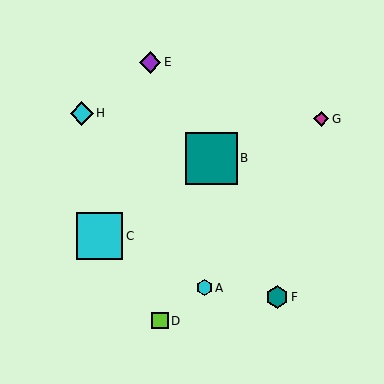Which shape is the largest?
The teal square (labeled B) is the largest.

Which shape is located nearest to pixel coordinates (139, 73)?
The purple diamond (labeled E) at (150, 63) is nearest to that location.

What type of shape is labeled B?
Shape B is a teal square.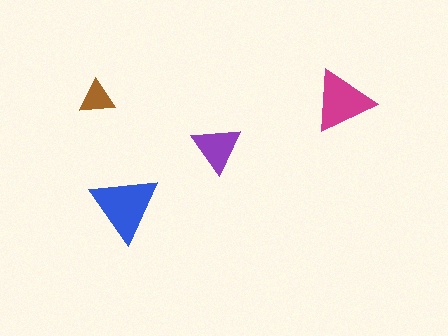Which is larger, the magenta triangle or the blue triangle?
The blue one.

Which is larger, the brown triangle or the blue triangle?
The blue one.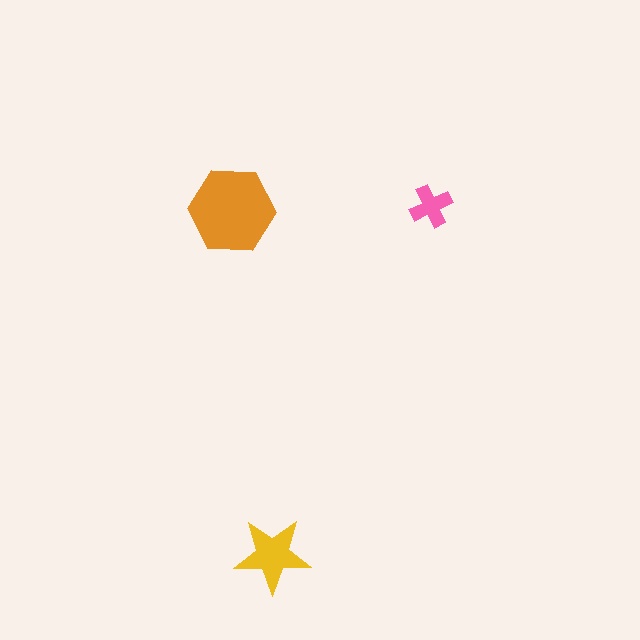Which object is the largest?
The orange hexagon.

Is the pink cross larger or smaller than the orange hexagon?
Smaller.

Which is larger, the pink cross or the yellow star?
The yellow star.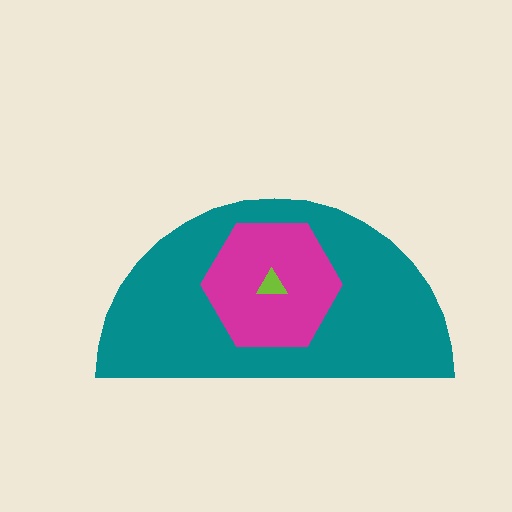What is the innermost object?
The lime triangle.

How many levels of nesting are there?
3.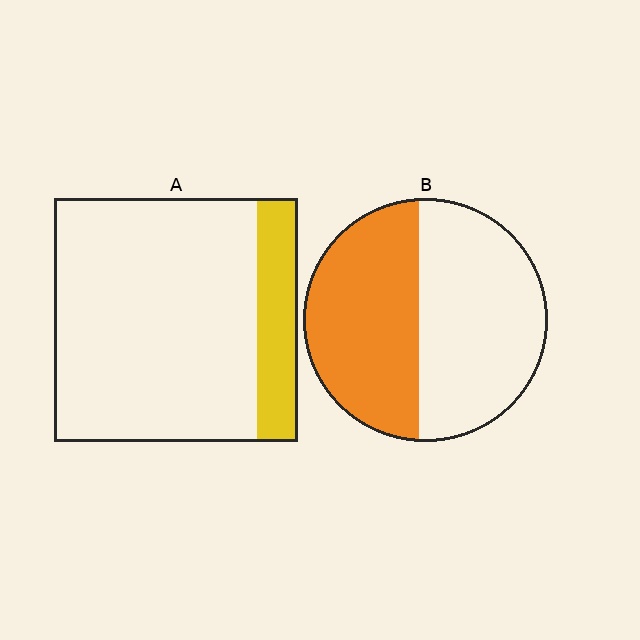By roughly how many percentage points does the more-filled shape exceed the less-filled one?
By roughly 30 percentage points (B over A).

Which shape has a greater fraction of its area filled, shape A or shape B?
Shape B.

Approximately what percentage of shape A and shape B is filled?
A is approximately 15% and B is approximately 45%.